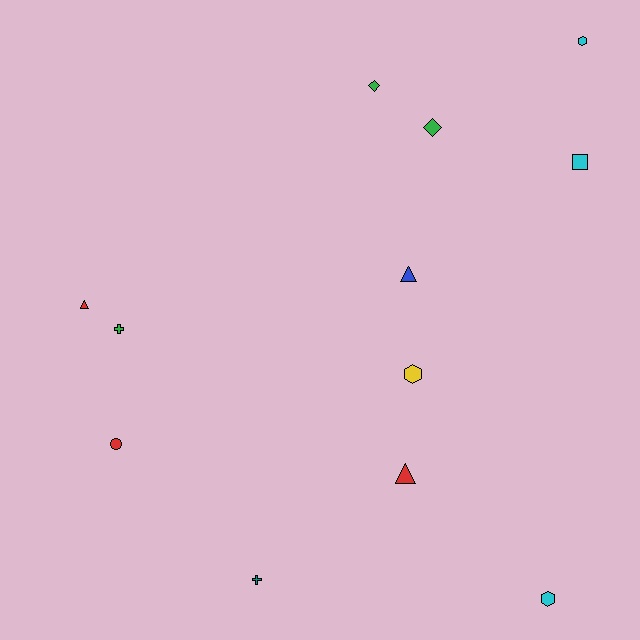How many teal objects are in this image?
There is 1 teal object.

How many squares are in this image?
There is 1 square.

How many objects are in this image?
There are 12 objects.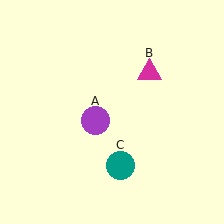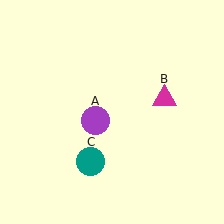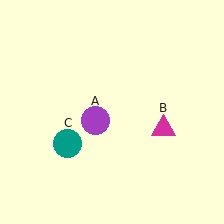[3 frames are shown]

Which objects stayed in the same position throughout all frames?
Purple circle (object A) remained stationary.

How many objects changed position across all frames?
2 objects changed position: magenta triangle (object B), teal circle (object C).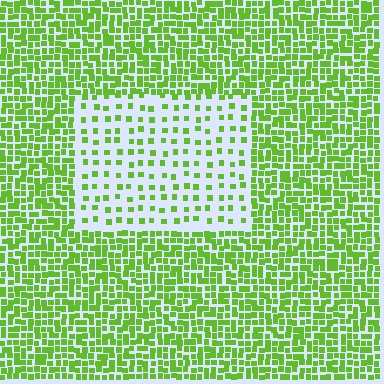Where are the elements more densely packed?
The elements are more densely packed outside the rectangle boundary.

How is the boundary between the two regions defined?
The boundary is defined by a change in element density (approximately 2.8x ratio). All elements are the same color, size, and shape.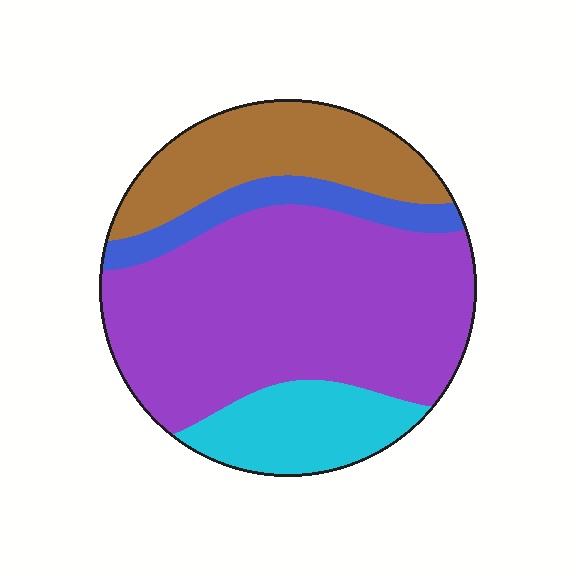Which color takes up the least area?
Blue, at roughly 10%.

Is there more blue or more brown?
Brown.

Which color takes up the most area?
Purple, at roughly 55%.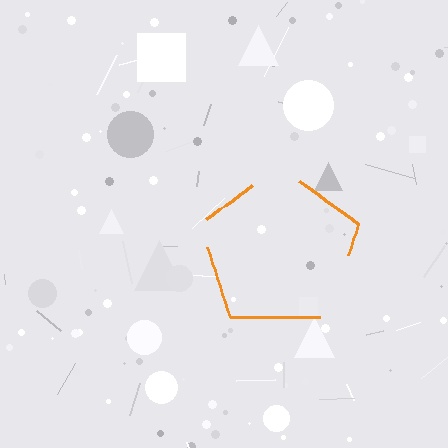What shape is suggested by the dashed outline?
The dashed outline suggests a pentagon.